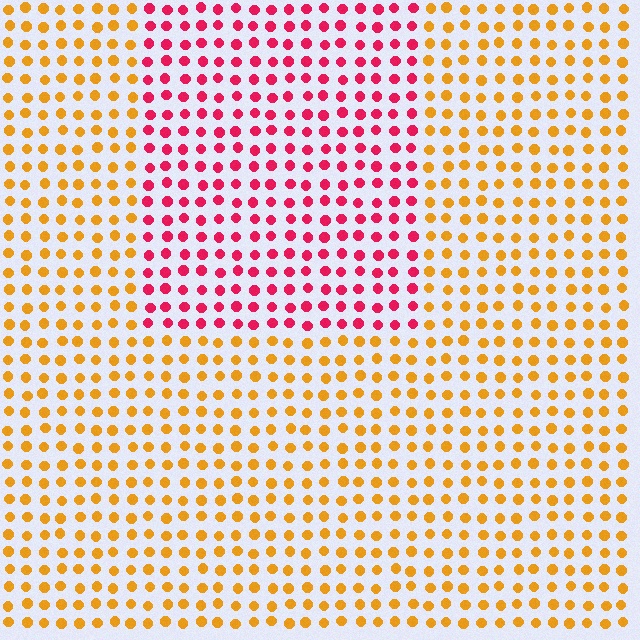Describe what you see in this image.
The image is filled with small orange elements in a uniform arrangement. A rectangle-shaped region is visible where the elements are tinted to a slightly different hue, forming a subtle color boundary.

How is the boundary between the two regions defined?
The boundary is defined purely by a slight shift in hue (about 57 degrees). Spacing, size, and orientation are identical on both sides.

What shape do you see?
I see a rectangle.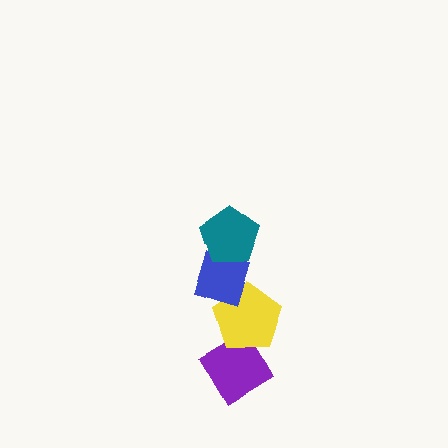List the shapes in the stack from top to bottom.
From top to bottom: the teal pentagon, the blue diamond, the yellow pentagon, the purple diamond.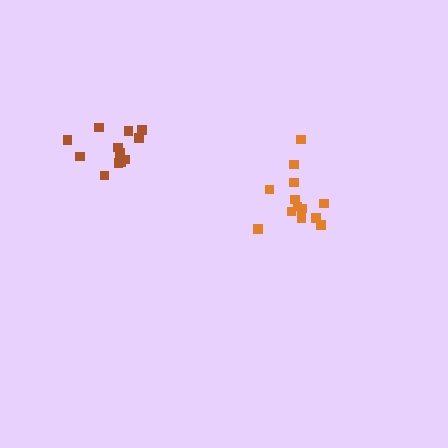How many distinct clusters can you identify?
There are 2 distinct clusters.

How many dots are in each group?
Group 1: 13 dots, Group 2: 12 dots (25 total).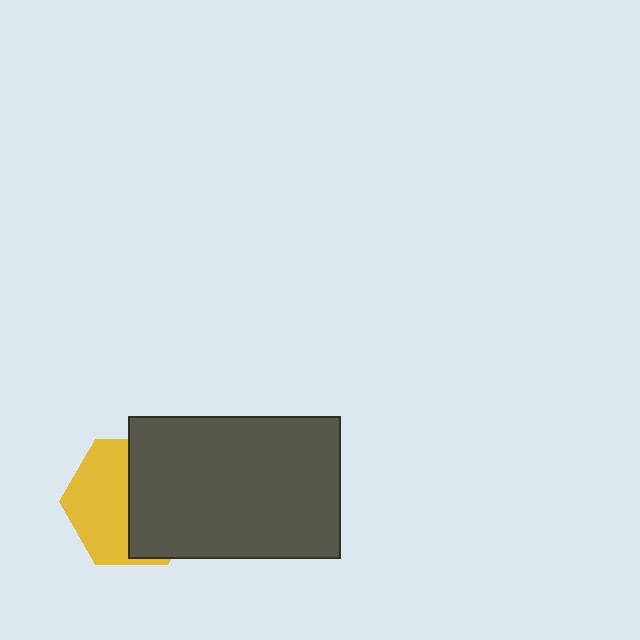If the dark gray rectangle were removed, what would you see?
You would see the complete yellow hexagon.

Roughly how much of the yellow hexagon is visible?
About half of it is visible (roughly 48%).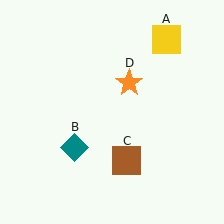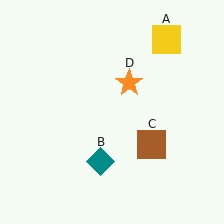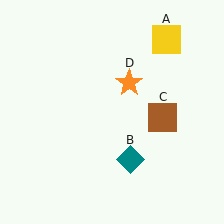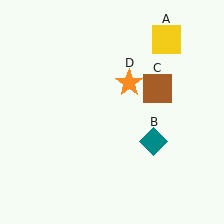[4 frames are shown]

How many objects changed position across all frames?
2 objects changed position: teal diamond (object B), brown square (object C).